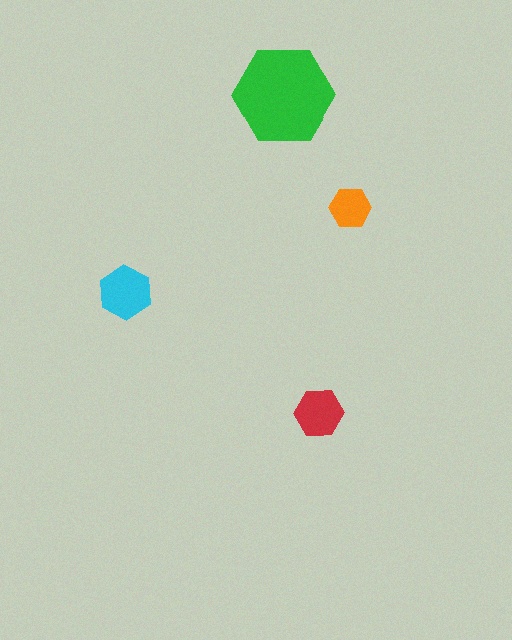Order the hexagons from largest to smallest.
the green one, the cyan one, the red one, the orange one.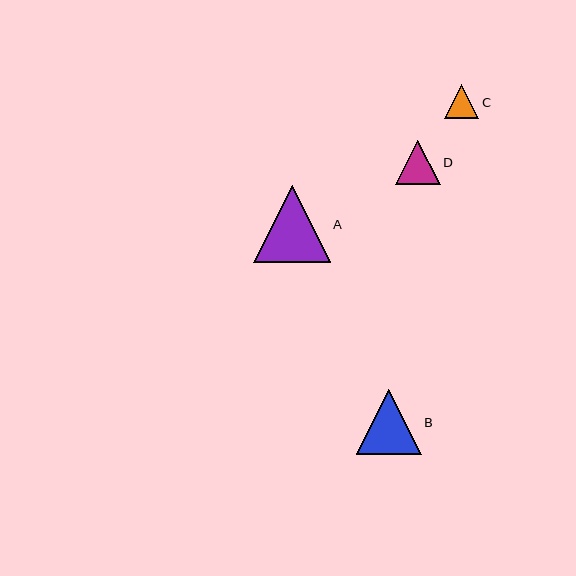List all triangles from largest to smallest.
From largest to smallest: A, B, D, C.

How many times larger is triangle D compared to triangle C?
Triangle D is approximately 1.3 times the size of triangle C.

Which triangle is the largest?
Triangle A is the largest with a size of approximately 77 pixels.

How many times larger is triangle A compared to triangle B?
Triangle A is approximately 1.2 times the size of triangle B.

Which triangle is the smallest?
Triangle C is the smallest with a size of approximately 34 pixels.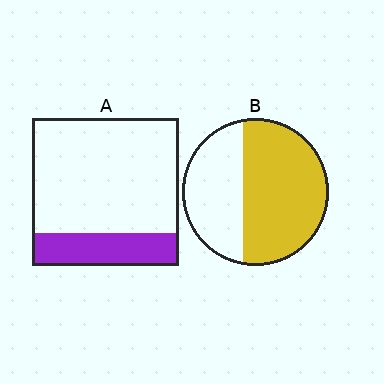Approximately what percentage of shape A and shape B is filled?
A is approximately 20% and B is approximately 60%.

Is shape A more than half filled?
No.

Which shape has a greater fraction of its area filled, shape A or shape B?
Shape B.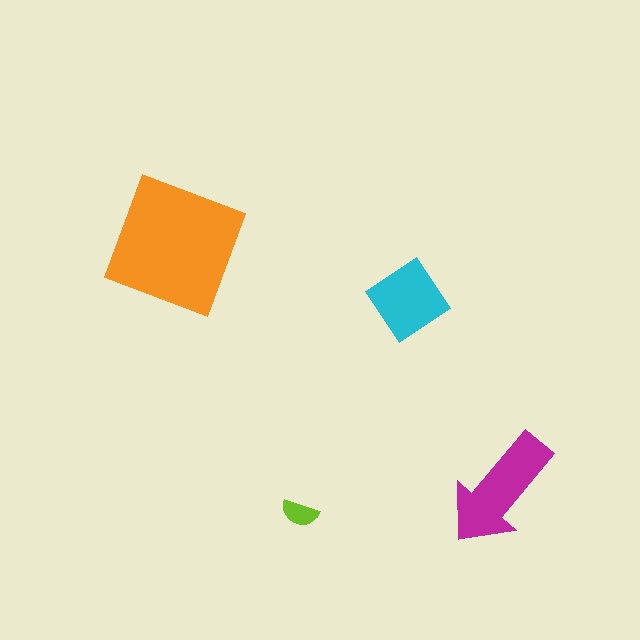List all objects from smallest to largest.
The lime semicircle, the cyan diamond, the magenta arrow, the orange square.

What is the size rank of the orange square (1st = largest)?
1st.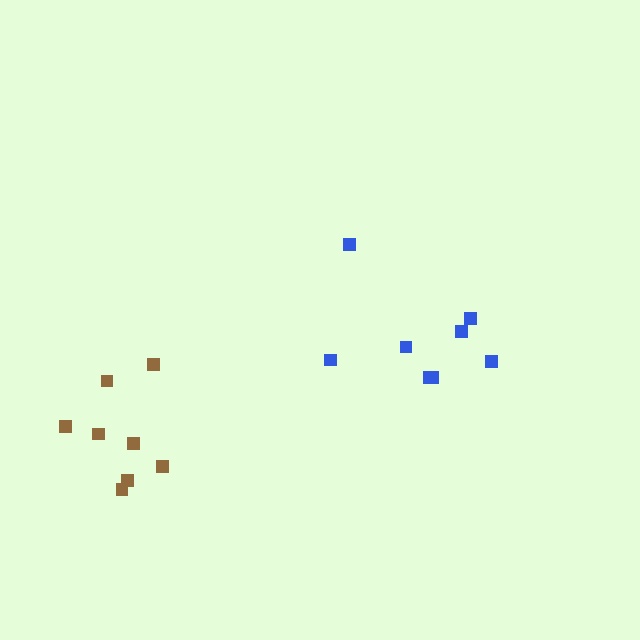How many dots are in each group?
Group 1: 8 dots, Group 2: 8 dots (16 total).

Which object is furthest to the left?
The brown cluster is leftmost.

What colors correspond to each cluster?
The clusters are colored: blue, brown.